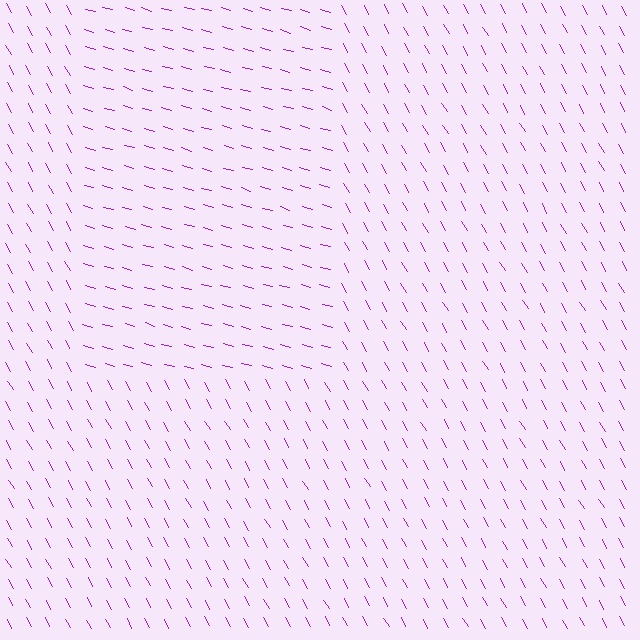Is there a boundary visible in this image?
Yes, there is a texture boundary formed by a change in line orientation.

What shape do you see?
I see a rectangle.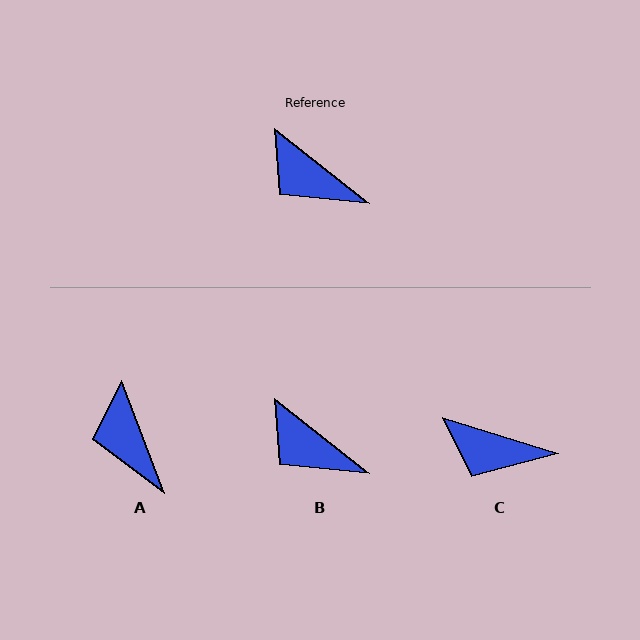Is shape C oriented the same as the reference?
No, it is off by about 21 degrees.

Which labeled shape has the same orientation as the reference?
B.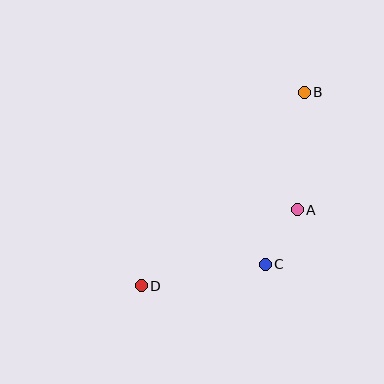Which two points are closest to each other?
Points A and C are closest to each other.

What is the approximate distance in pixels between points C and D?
The distance between C and D is approximately 125 pixels.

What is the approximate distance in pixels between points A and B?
The distance between A and B is approximately 118 pixels.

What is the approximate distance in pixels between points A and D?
The distance between A and D is approximately 173 pixels.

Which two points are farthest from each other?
Points B and D are farthest from each other.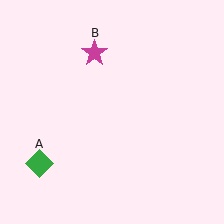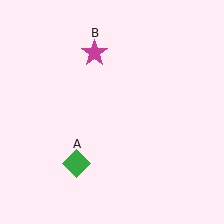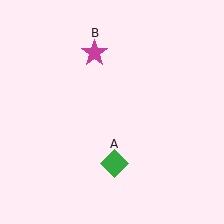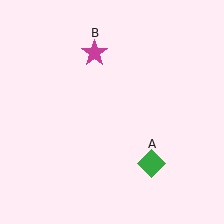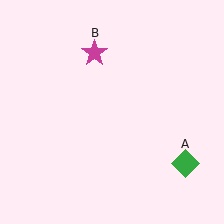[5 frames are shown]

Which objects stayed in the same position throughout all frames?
Magenta star (object B) remained stationary.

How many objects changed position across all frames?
1 object changed position: green diamond (object A).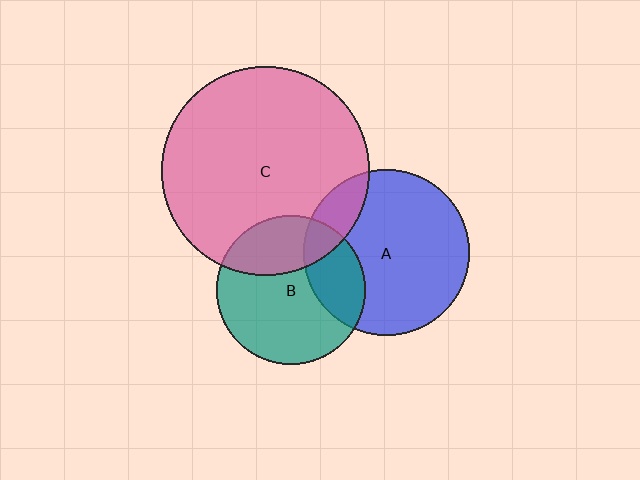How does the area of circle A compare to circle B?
Approximately 1.2 times.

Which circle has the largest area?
Circle C (pink).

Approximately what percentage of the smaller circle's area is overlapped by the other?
Approximately 30%.